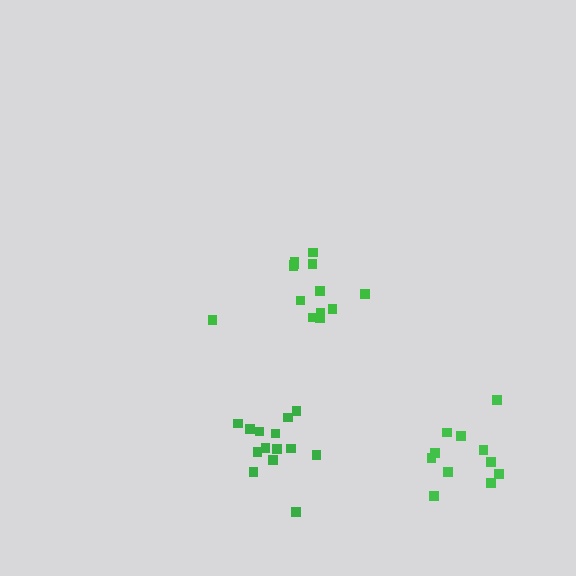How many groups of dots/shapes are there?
There are 3 groups.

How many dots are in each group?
Group 1: 11 dots, Group 2: 14 dots, Group 3: 13 dots (38 total).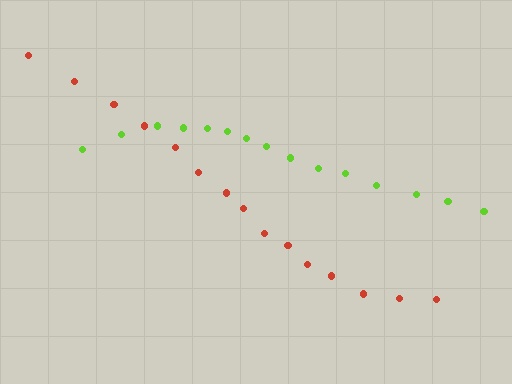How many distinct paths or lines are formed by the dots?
There are 2 distinct paths.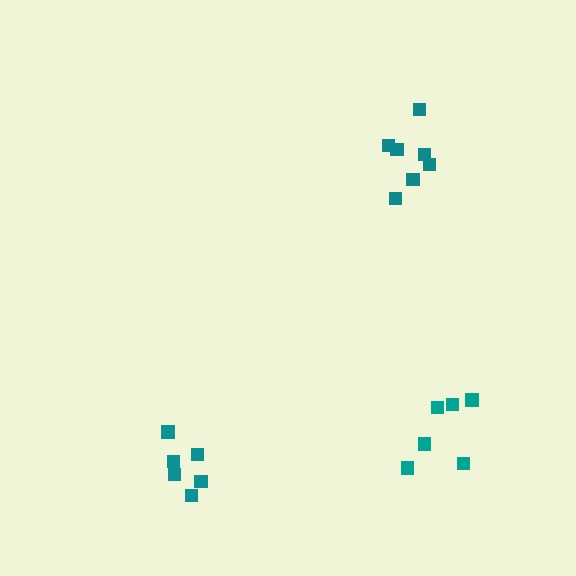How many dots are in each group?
Group 1: 6 dots, Group 2: 7 dots, Group 3: 6 dots (19 total).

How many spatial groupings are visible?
There are 3 spatial groupings.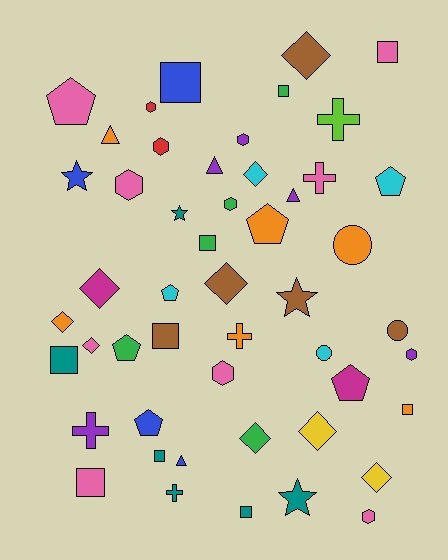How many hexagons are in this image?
There are 8 hexagons.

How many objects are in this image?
There are 50 objects.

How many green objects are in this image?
There are 5 green objects.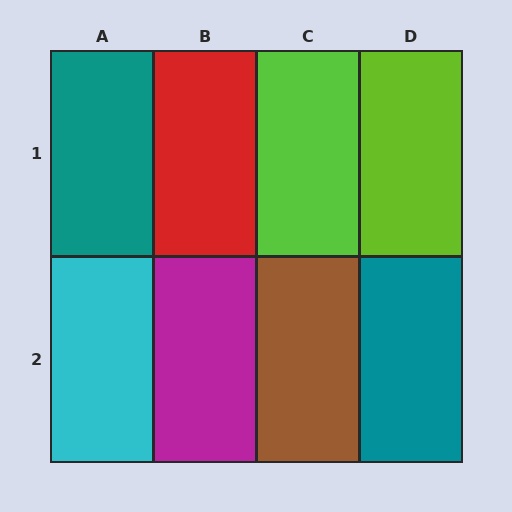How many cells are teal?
2 cells are teal.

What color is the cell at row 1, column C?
Lime.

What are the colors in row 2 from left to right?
Cyan, magenta, brown, teal.